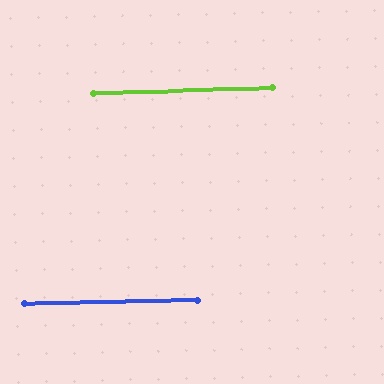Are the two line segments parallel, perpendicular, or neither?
Parallel — their directions differ by only 0.9°.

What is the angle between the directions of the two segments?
Approximately 1 degree.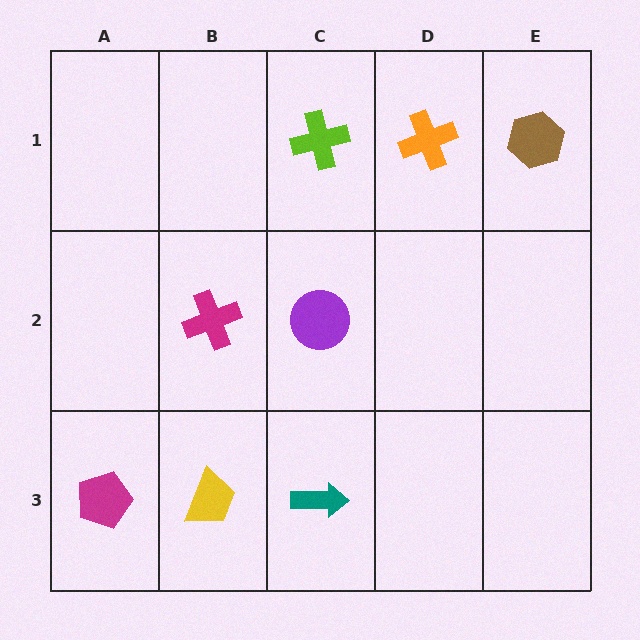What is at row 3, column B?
A yellow trapezoid.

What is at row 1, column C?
A lime cross.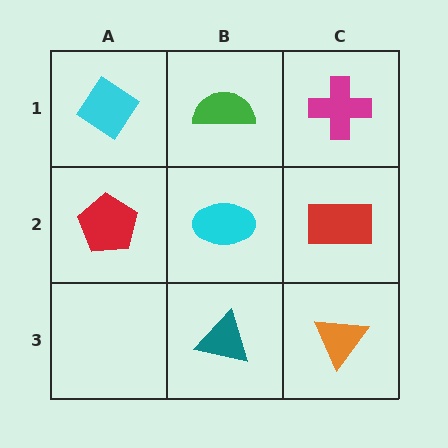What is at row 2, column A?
A red pentagon.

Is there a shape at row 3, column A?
No, that cell is empty.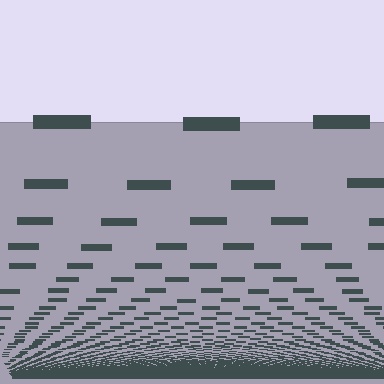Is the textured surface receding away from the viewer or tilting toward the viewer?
The surface appears to tilt toward the viewer. Texture elements get larger and sparser toward the top.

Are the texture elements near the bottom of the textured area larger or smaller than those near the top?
Smaller. The gradient is inverted — elements near the bottom are smaller and denser.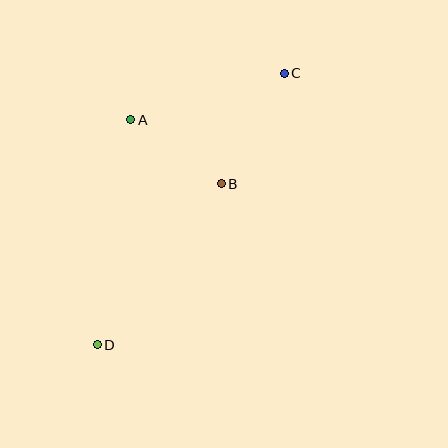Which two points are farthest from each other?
Points C and D are farthest from each other.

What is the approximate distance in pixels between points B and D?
The distance between B and D is approximately 203 pixels.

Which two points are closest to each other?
Points A and B are closest to each other.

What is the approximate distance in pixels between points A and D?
The distance between A and D is approximately 227 pixels.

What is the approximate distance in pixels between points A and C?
The distance between A and C is approximately 160 pixels.